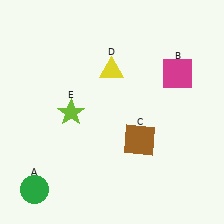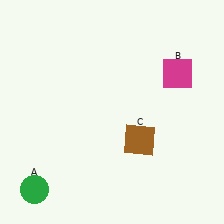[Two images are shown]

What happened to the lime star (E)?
The lime star (E) was removed in Image 2. It was in the bottom-left area of Image 1.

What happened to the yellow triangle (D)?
The yellow triangle (D) was removed in Image 2. It was in the top-left area of Image 1.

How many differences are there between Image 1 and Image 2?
There are 2 differences between the two images.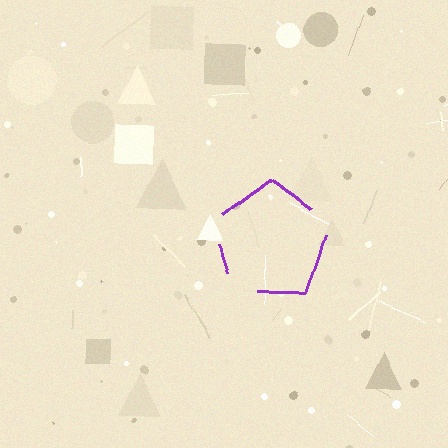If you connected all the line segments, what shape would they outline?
They would outline a pentagon.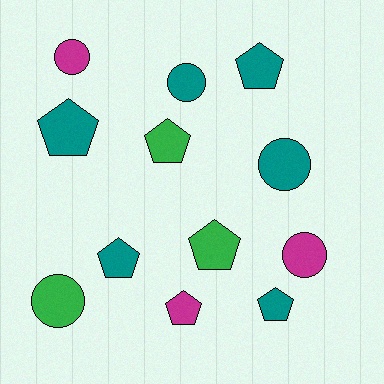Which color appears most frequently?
Teal, with 6 objects.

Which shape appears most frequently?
Pentagon, with 7 objects.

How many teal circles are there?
There are 2 teal circles.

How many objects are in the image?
There are 12 objects.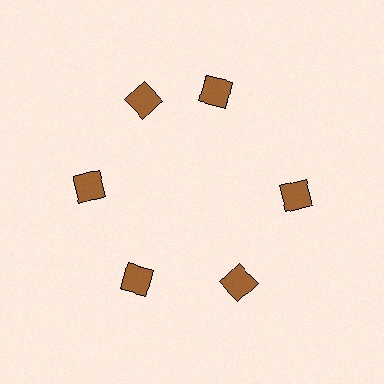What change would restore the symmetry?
The symmetry would be restored by rotating it back into even spacing with its neighbors so that all 6 diamonds sit at equal angles and equal distance from the center.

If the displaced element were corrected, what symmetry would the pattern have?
It would have 6-fold rotational symmetry — the pattern would map onto itself every 60 degrees.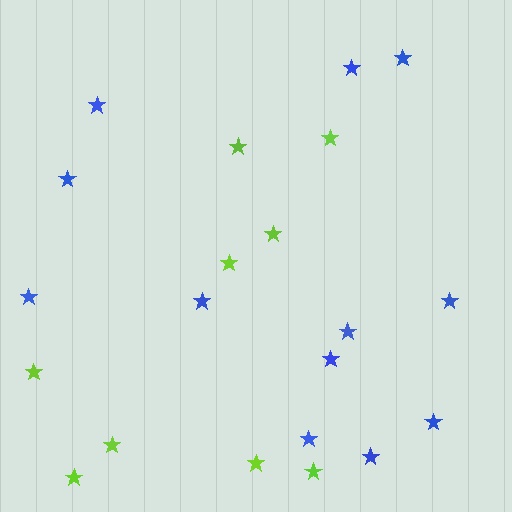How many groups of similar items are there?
There are 2 groups: one group of lime stars (9) and one group of blue stars (12).